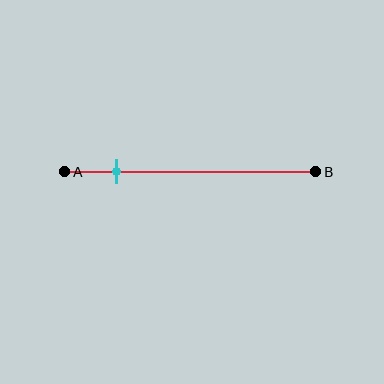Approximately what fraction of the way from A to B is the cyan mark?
The cyan mark is approximately 20% of the way from A to B.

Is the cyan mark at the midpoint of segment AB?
No, the mark is at about 20% from A, not at the 50% midpoint.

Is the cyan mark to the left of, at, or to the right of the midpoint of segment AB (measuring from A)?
The cyan mark is to the left of the midpoint of segment AB.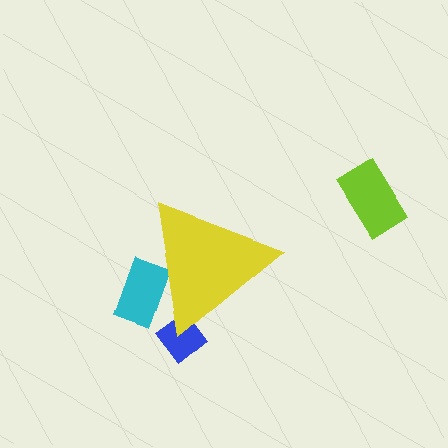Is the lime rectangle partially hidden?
No, the lime rectangle is fully visible.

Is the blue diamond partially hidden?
Yes, the blue diamond is partially hidden behind the yellow triangle.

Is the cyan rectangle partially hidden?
Yes, the cyan rectangle is partially hidden behind the yellow triangle.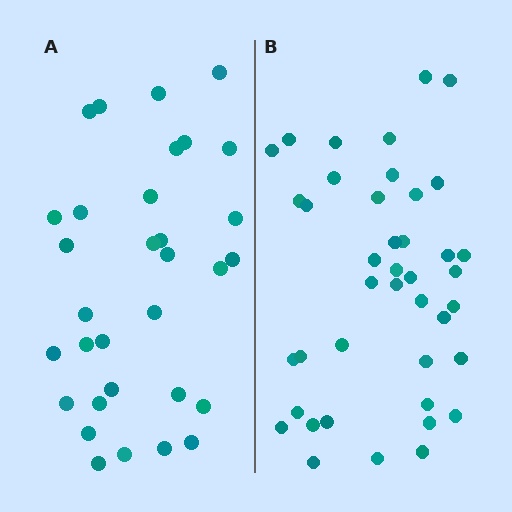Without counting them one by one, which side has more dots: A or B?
Region B (the right region) has more dots.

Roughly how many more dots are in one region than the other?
Region B has roughly 8 or so more dots than region A.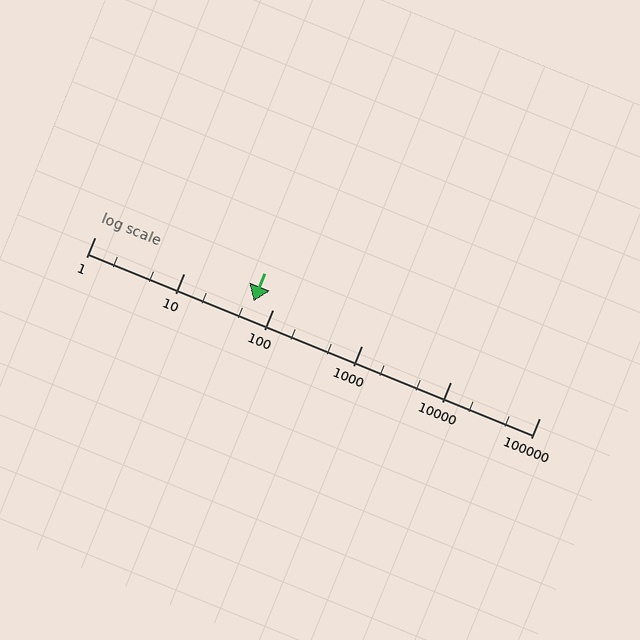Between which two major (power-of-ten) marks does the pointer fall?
The pointer is between 10 and 100.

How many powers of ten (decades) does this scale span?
The scale spans 5 decades, from 1 to 100000.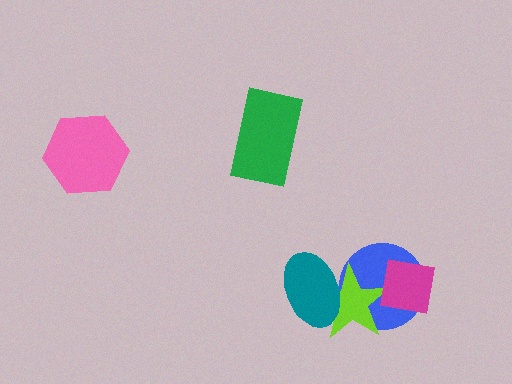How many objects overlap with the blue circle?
3 objects overlap with the blue circle.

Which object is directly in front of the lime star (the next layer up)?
The magenta square is directly in front of the lime star.